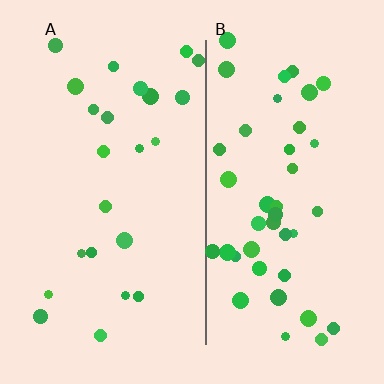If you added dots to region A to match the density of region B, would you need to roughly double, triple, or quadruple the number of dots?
Approximately double.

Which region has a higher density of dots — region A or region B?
B (the right).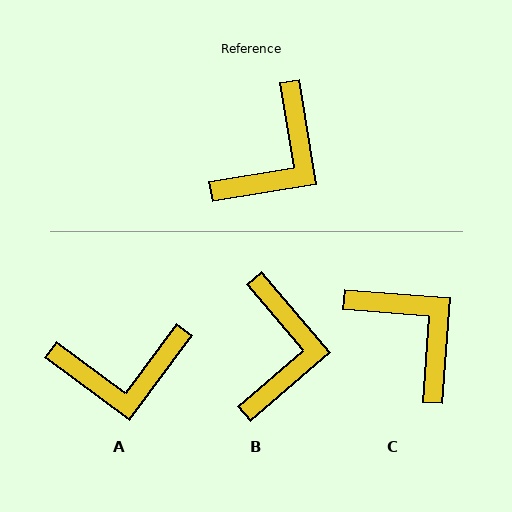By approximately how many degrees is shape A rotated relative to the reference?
Approximately 46 degrees clockwise.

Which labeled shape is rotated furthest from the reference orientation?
C, about 76 degrees away.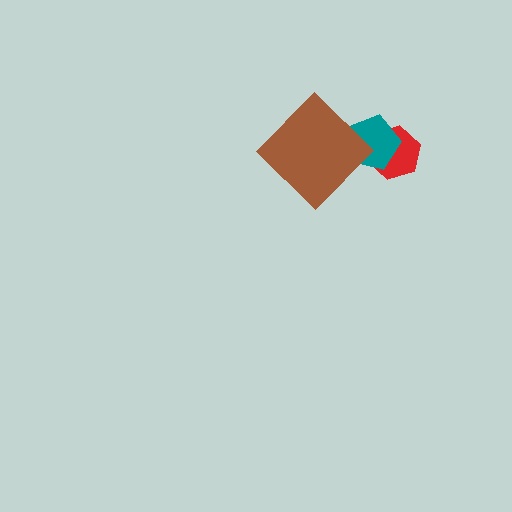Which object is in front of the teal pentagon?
The brown diamond is in front of the teal pentagon.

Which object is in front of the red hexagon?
The teal pentagon is in front of the red hexagon.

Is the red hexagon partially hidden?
Yes, it is partially covered by another shape.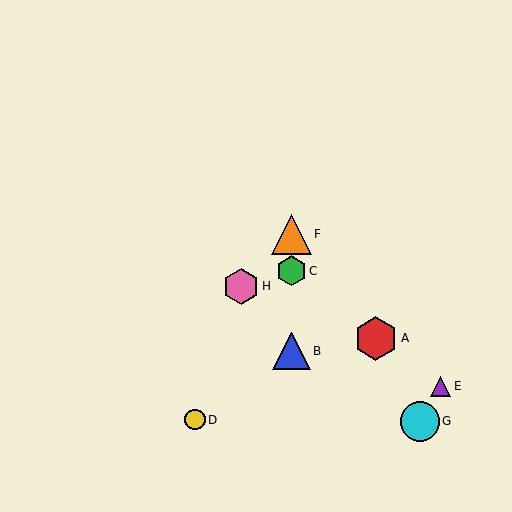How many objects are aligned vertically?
3 objects (B, C, F) are aligned vertically.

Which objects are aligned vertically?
Objects B, C, F are aligned vertically.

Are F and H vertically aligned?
No, F is at x≈291 and H is at x≈241.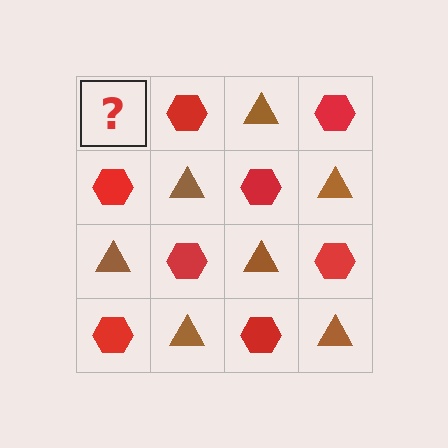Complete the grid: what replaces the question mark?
The question mark should be replaced with a brown triangle.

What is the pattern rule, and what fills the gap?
The rule is that it alternates brown triangle and red hexagon in a checkerboard pattern. The gap should be filled with a brown triangle.